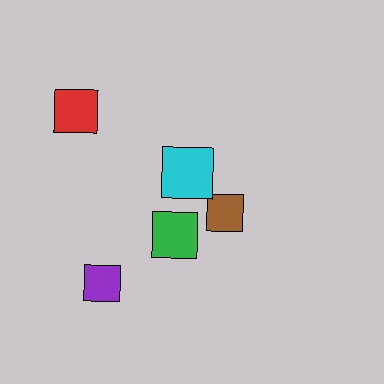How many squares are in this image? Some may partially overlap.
There are 5 squares.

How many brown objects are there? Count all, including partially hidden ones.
There is 1 brown object.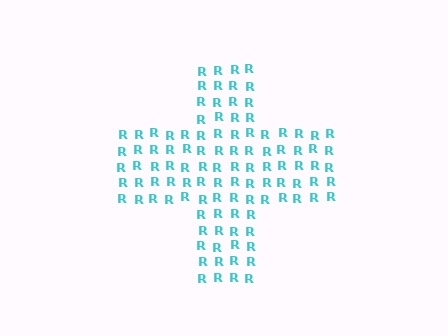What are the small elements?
The small elements are letter R's.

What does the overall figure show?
The overall figure shows a cross.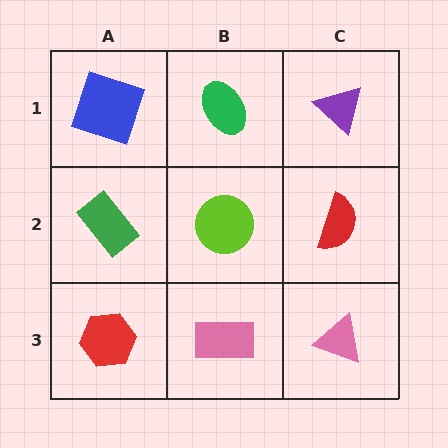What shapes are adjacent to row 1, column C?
A red semicircle (row 2, column C), a green ellipse (row 1, column B).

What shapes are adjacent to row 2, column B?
A green ellipse (row 1, column B), a pink rectangle (row 3, column B), a green rectangle (row 2, column A), a red semicircle (row 2, column C).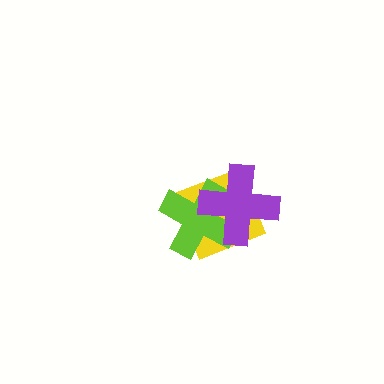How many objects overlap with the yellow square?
2 objects overlap with the yellow square.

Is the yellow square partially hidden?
Yes, it is partially covered by another shape.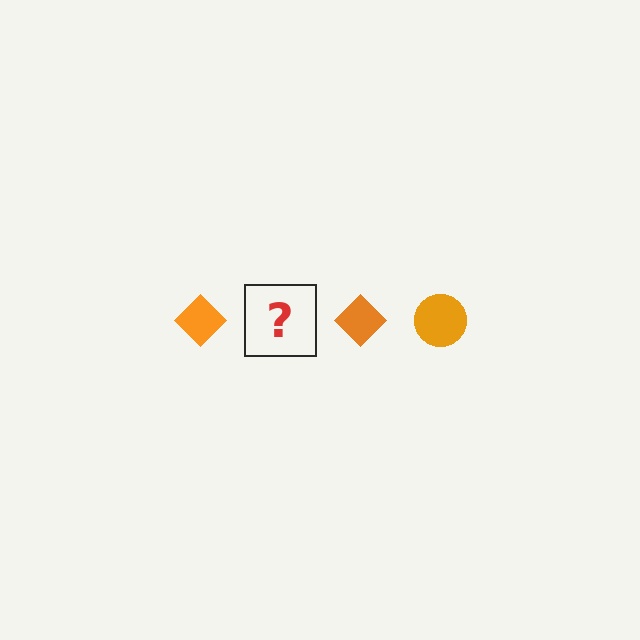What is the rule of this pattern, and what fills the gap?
The rule is that the pattern cycles through diamond, circle shapes in orange. The gap should be filled with an orange circle.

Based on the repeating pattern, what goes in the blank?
The blank should be an orange circle.